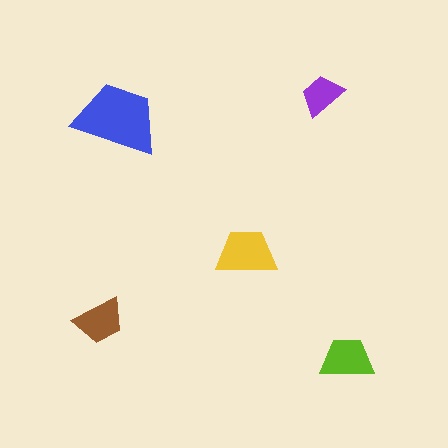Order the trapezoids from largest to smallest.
the blue one, the yellow one, the lime one, the brown one, the purple one.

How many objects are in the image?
There are 5 objects in the image.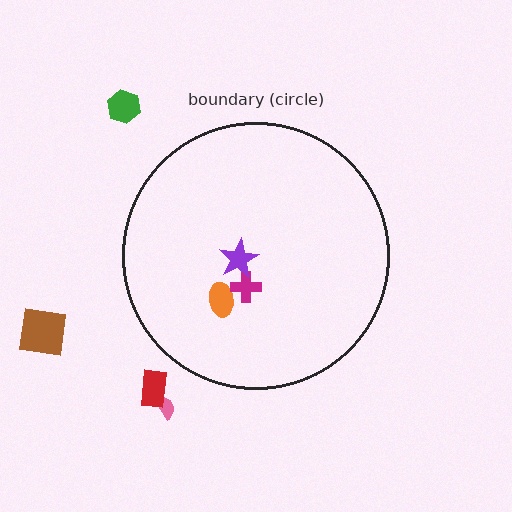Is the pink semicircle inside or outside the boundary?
Outside.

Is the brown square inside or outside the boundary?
Outside.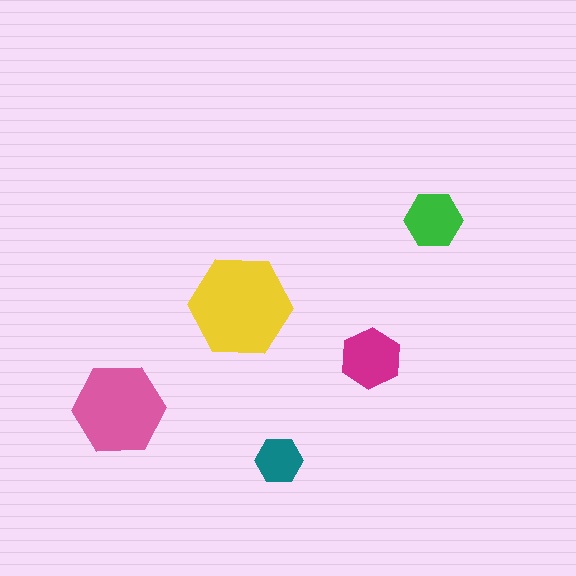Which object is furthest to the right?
The green hexagon is rightmost.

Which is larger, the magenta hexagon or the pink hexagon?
The pink one.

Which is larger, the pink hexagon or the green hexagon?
The pink one.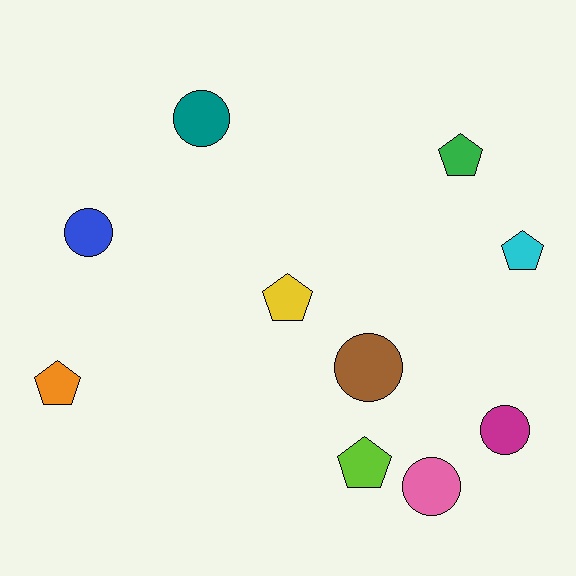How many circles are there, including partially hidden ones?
There are 5 circles.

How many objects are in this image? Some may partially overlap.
There are 10 objects.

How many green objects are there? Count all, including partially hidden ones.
There is 1 green object.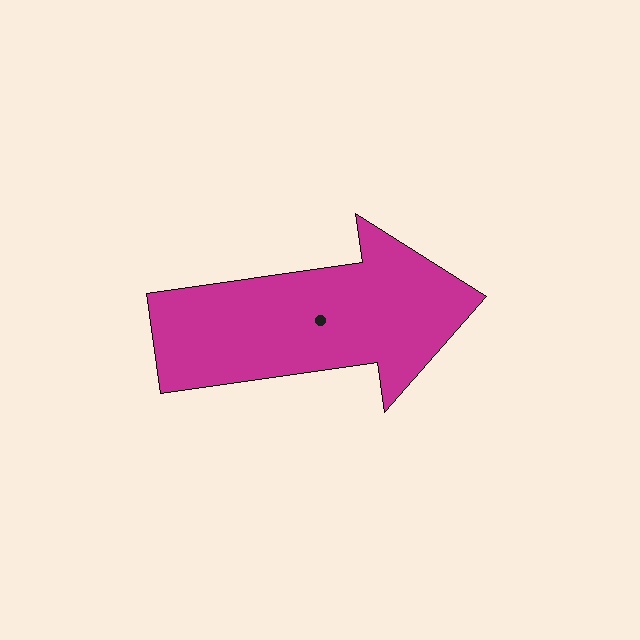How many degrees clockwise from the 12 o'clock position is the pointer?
Approximately 82 degrees.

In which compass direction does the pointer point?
East.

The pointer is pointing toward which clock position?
Roughly 3 o'clock.